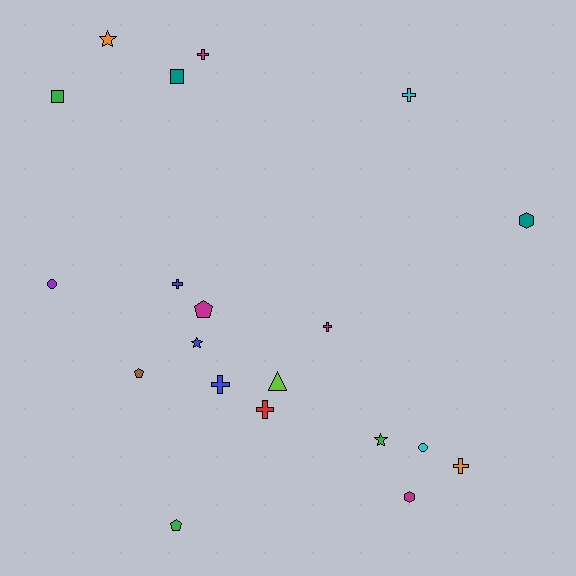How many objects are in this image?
There are 20 objects.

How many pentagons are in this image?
There are 3 pentagons.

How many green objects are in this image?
There are 3 green objects.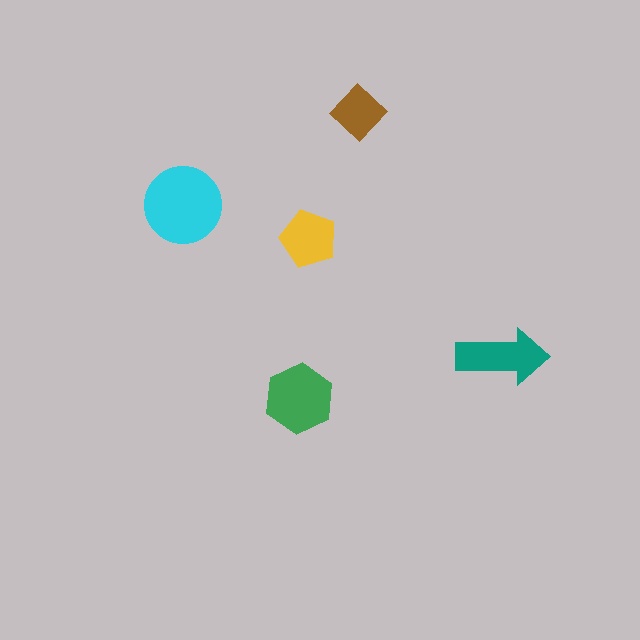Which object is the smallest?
The brown diamond.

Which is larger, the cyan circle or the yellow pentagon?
The cyan circle.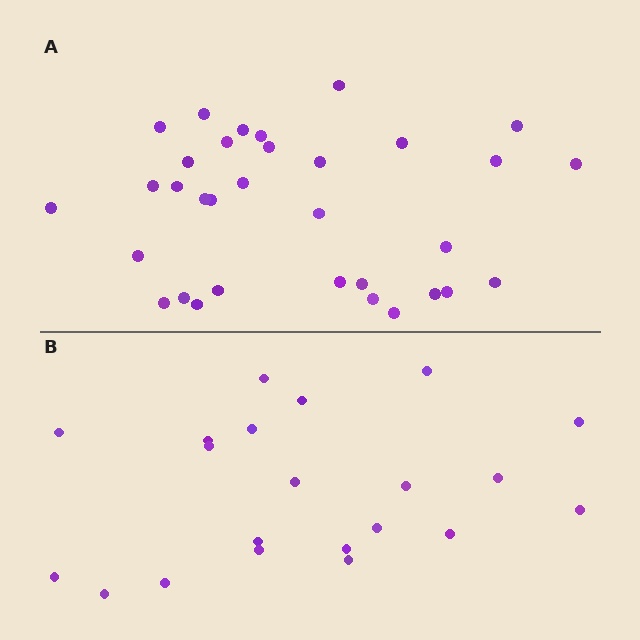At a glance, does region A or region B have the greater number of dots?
Region A (the top region) has more dots.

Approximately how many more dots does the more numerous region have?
Region A has roughly 12 or so more dots than region B.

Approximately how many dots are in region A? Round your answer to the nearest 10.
About 30 dots. (The exact count is 33, which rounds to 30.)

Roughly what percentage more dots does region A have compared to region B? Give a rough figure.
About 55% more.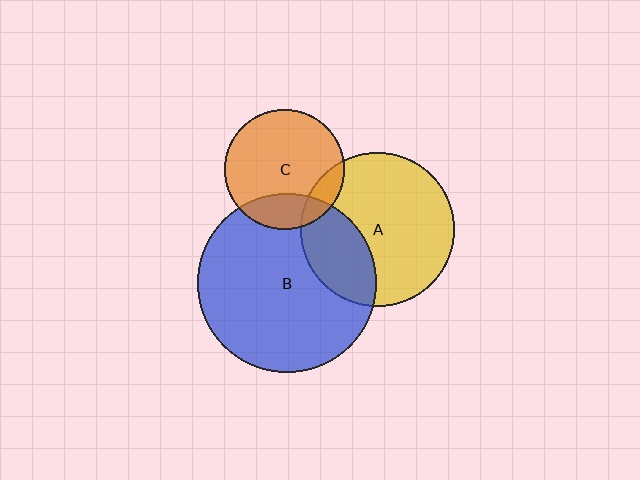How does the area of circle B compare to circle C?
Approximately 2.2 times.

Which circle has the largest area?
Circle B (blue).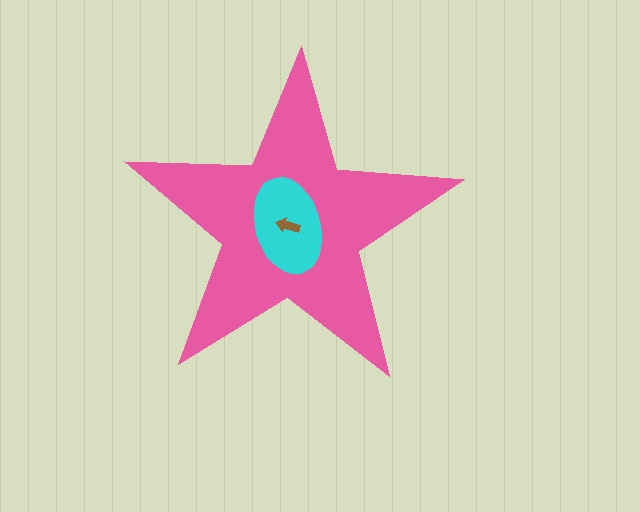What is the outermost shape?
The pink star.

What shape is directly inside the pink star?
The cyan ellipse.